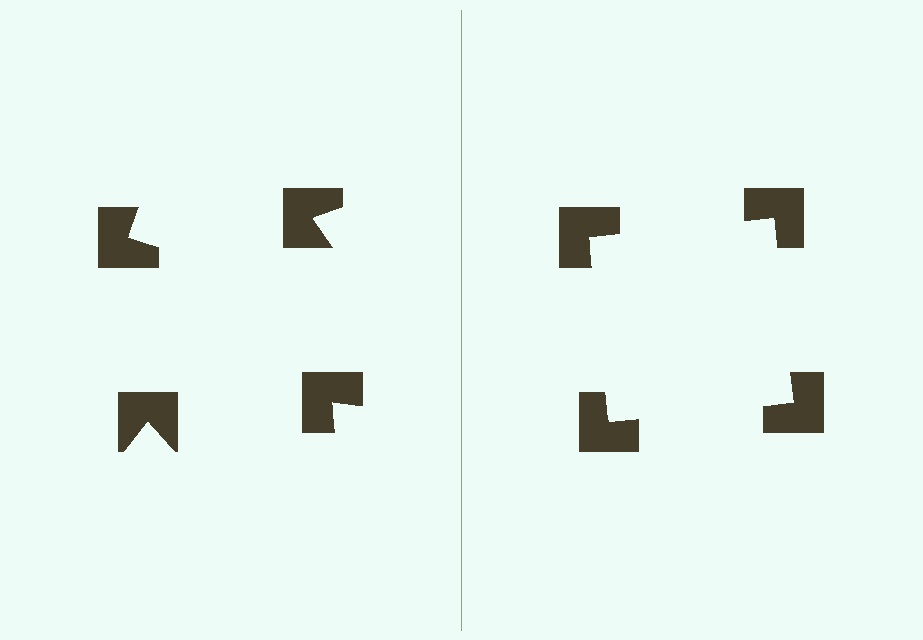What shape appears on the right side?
An illusory square.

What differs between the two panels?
The notched squares are positioned identically on both sides; only the wedge orientations differ. On the right they align to a square; on the left they are misaligned.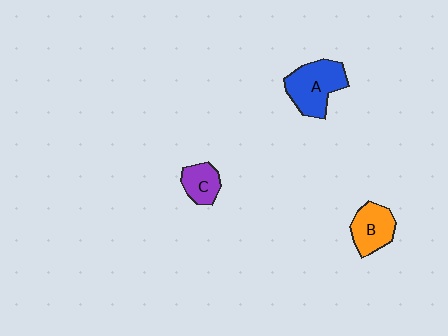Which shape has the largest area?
Shape A (blue).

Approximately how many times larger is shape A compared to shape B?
Approximately 1.4 times.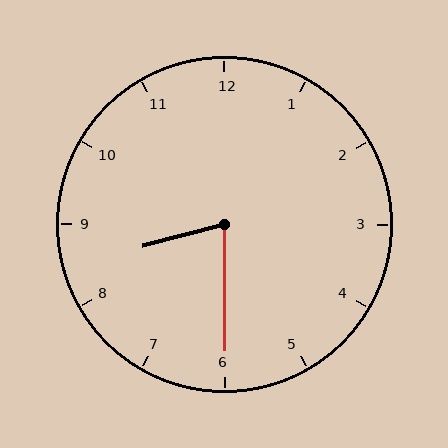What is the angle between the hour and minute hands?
Approximately 75 degrees.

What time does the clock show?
8:30.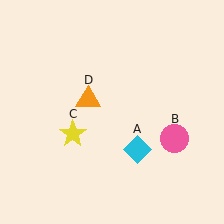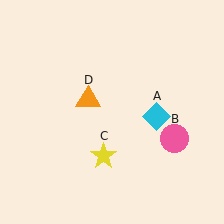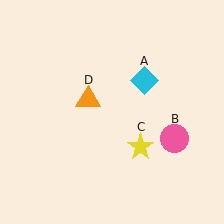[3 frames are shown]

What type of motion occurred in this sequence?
The cyan diamond (object A), yellow star (object C) rotated counterclockwise around the center of the scene.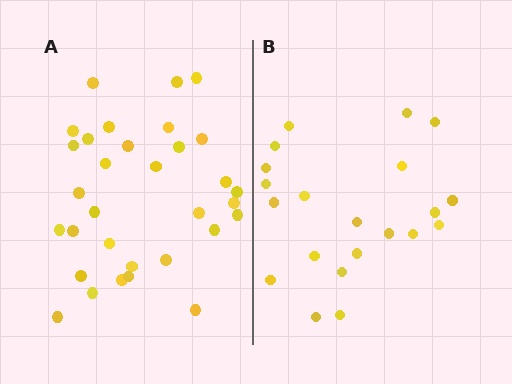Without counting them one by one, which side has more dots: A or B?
Region A (the left region) has more dots.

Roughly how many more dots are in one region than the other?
Region A has roughly 12 or so more dots than region B.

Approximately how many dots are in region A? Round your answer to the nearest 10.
About 30 dots. (The exact count is 32, which rounds to 30.)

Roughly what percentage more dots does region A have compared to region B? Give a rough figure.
About 50% more.